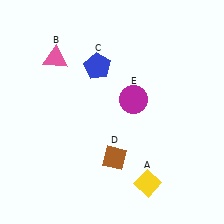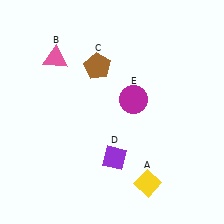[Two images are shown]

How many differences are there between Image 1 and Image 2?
There are 2 differences between the two images.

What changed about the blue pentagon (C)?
In Image 1, C is blue. In Image 2, it changed to brown.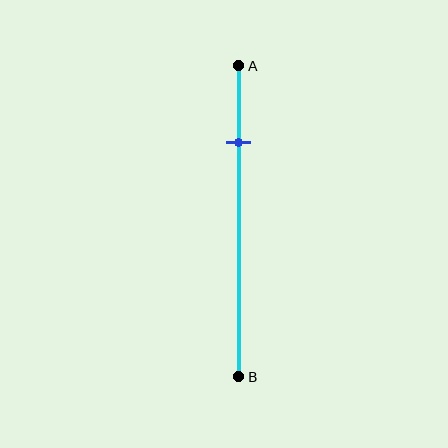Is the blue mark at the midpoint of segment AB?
No, the mark is at about 25% from A, not at the 50% midpoint.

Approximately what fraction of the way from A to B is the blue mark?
The blue mark is approximately 25% of the way from A to B.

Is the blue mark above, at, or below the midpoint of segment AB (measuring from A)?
The blue mark is above the midpoint of segment AB.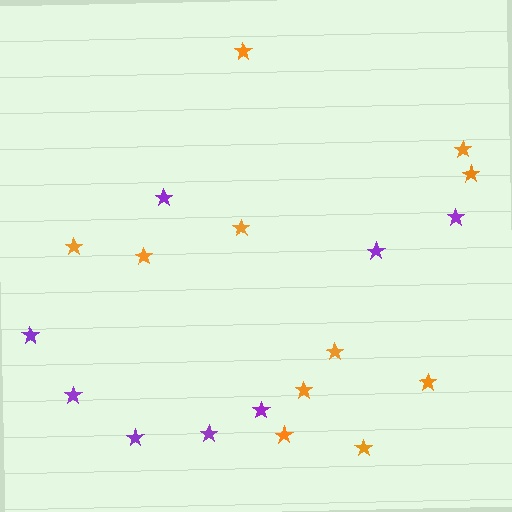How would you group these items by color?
There are 2 groups: one group of orange stars (11) and one group of purple stars (8).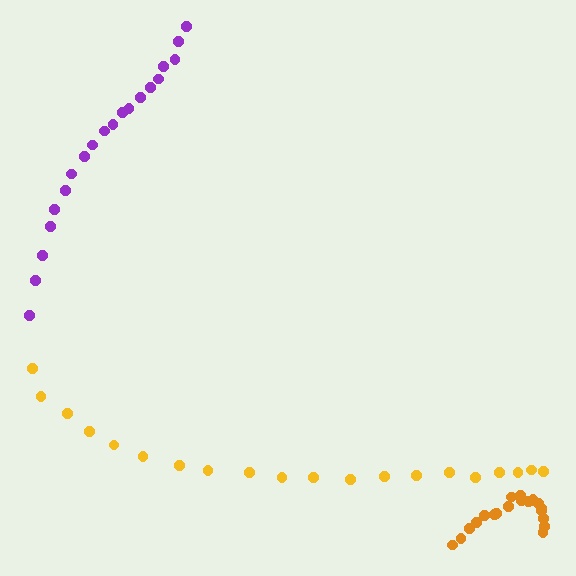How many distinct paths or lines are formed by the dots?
There are 3 distinct paths.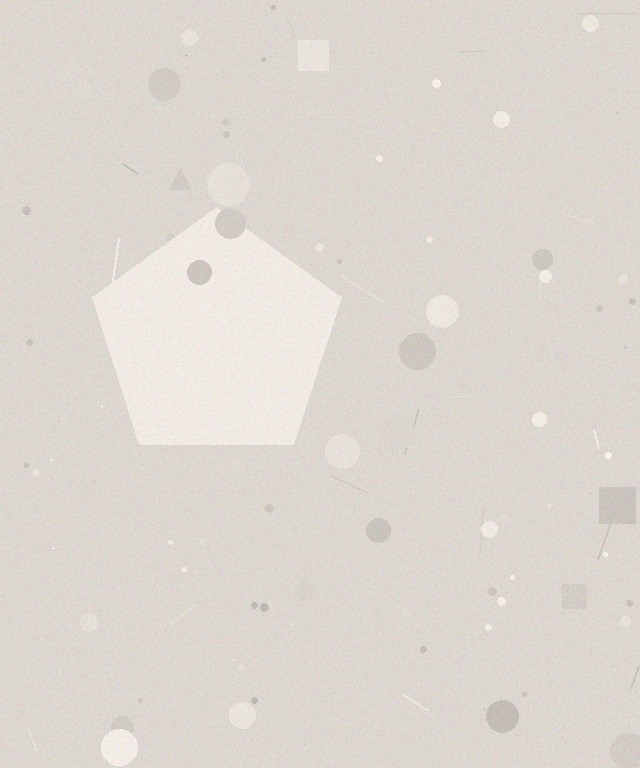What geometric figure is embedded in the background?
A pentagon is embedded in the background.